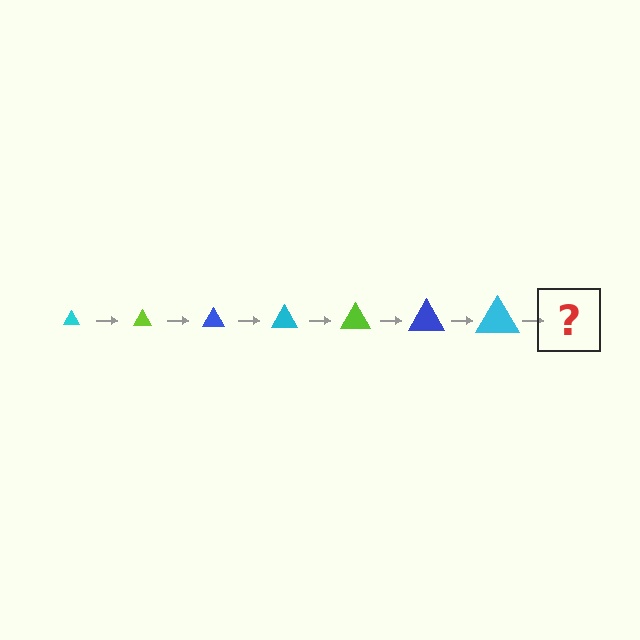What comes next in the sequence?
The next element should be a lime triangle, larger than the previous one.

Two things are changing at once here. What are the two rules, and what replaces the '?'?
The two rules are that the triangle grows larger each step and the color cycles through cyan, lime, and blue. The '?' should be a lime triangle, larger than the previous one.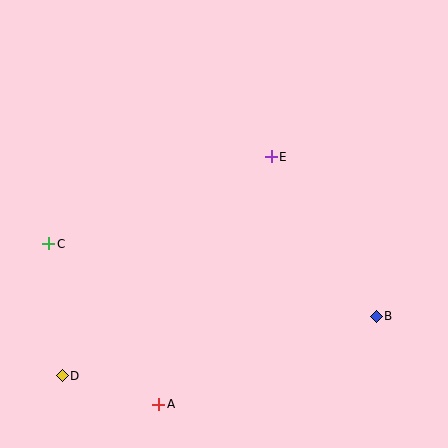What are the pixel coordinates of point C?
Point C is at (49, 244).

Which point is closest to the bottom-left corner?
Point D is closest to the bottom-left corner.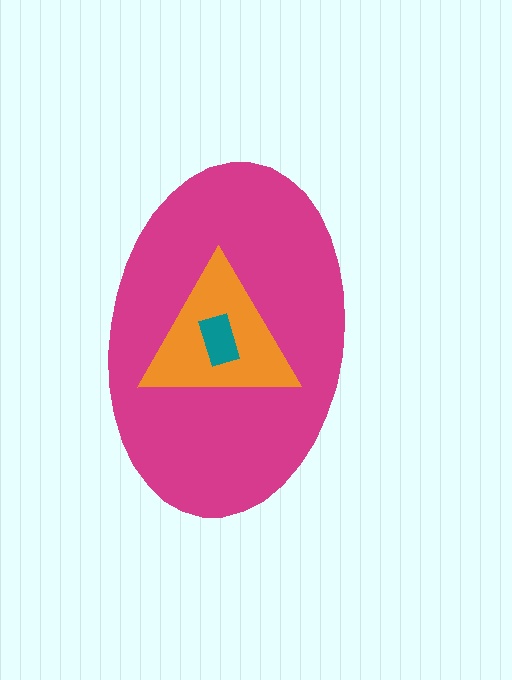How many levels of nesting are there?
3.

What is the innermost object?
The teal rectangle.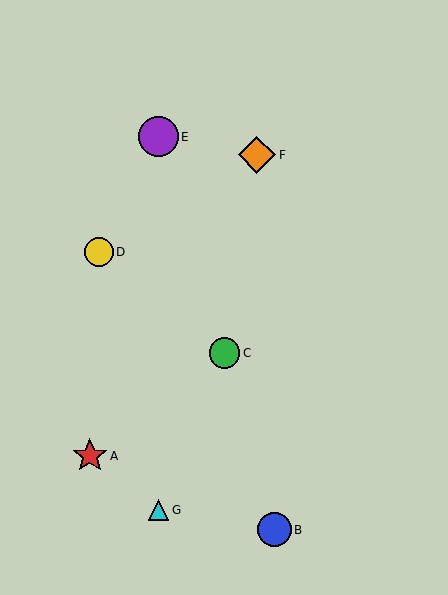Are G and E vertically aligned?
Yes, both are at x≈159.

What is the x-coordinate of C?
Object C is at x≈225.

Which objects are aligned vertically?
Objects E, G are aligned vertically.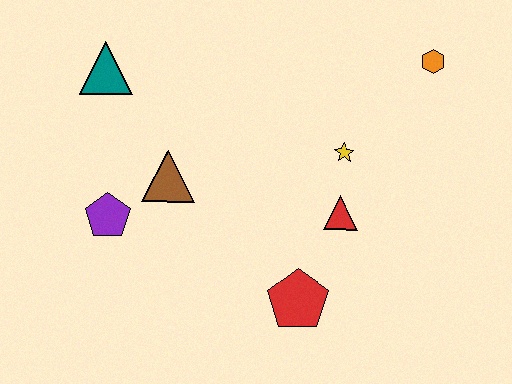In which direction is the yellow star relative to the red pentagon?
The yellow star is above the red pentagon.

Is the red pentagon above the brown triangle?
No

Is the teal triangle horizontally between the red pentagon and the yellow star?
No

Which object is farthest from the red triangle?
The teal triangle is farthest from the red triangle.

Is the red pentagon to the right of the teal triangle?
Yes